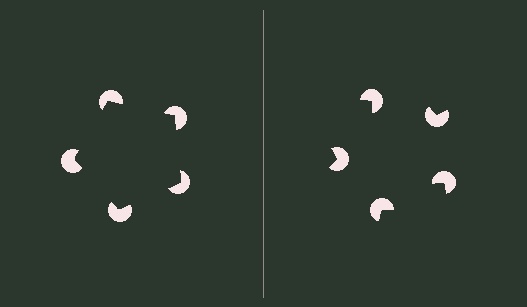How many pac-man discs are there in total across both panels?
10 — 5 on each side.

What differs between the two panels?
The pac-man discs are positioned identically on both sides; only the wedge orientations differ. On the left they align to a pentagon; on the right they are misaligned.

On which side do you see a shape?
An illusory pentagon appears on the left side. On the right side the wedge cuts are rotated, so no coherent shape forms.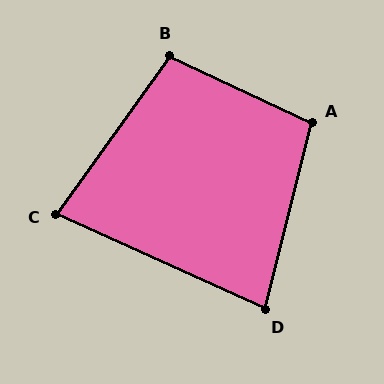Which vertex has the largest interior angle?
A, at approximately 101 degrees.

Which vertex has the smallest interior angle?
C, at approximately 79 degrees.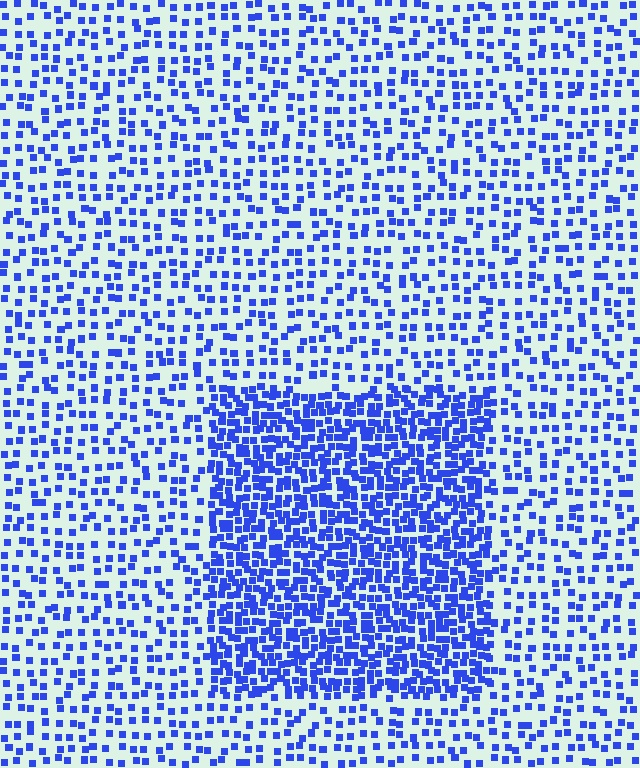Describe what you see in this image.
The image contains small blue elements arranged at two different densities. A rectangle-shaped region is visible where the elements are more densely packed than the surrounding area.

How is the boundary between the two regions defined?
The boundary is defined by a change in element density (approximately 2.3x ratio). All elements are the same color, size, and shape.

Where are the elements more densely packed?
The elements are more densely packed inside the rectangle boundary.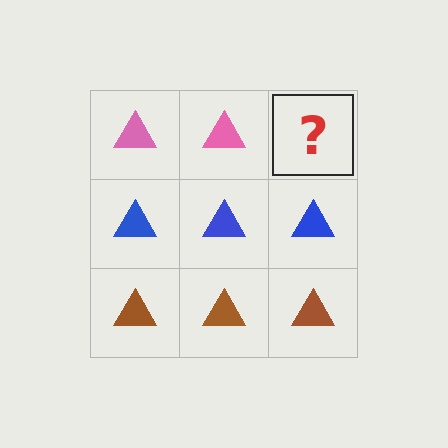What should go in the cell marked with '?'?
The missing cell should contain a pink triangle.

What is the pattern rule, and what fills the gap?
The rule is that each row has a consistent color. The gap should be filled with a pink triangle.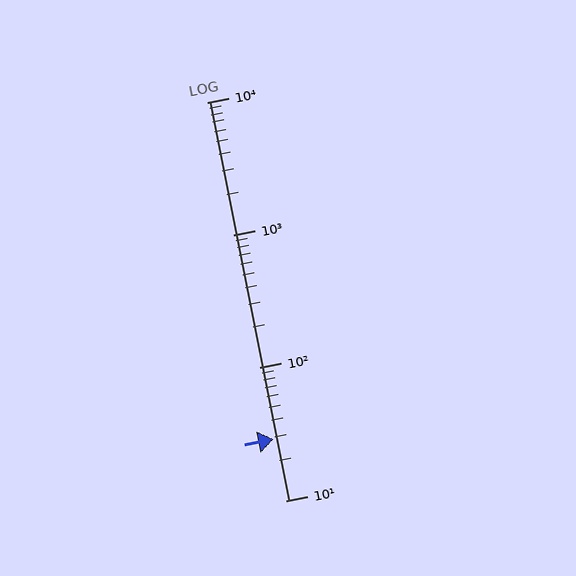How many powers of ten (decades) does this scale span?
The scale spans 3 decades, from 10 to 10000.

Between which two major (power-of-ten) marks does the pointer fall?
The pointer is between 10 and 100.